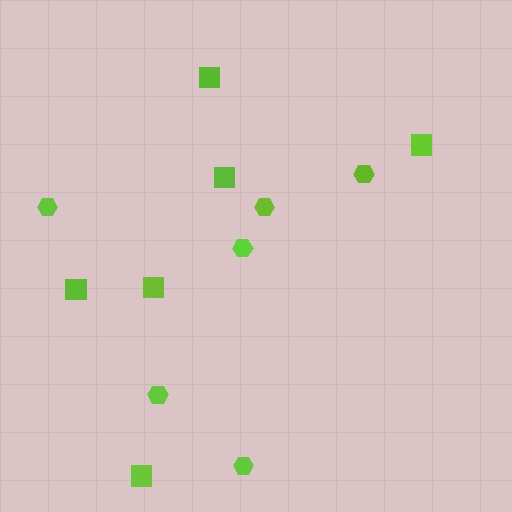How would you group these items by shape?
There are 2 groups: one group of squares (6) and one group of hexagons (6).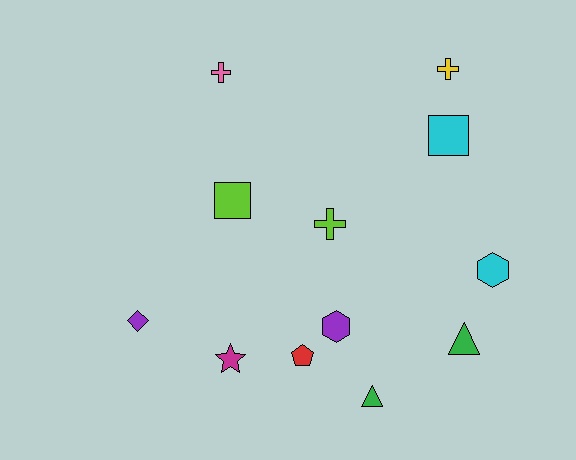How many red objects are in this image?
There is 1 red object.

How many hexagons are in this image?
There are 2 hexagons.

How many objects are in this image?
There are 12 objects.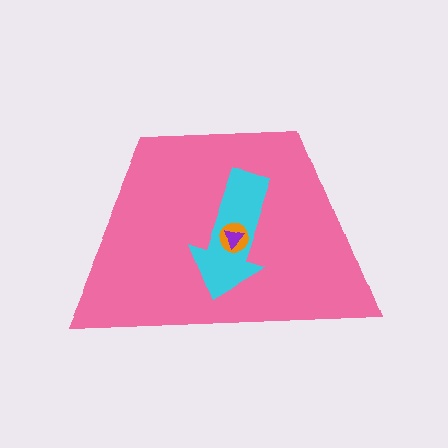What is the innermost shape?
The purple triangle.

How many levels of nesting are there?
4.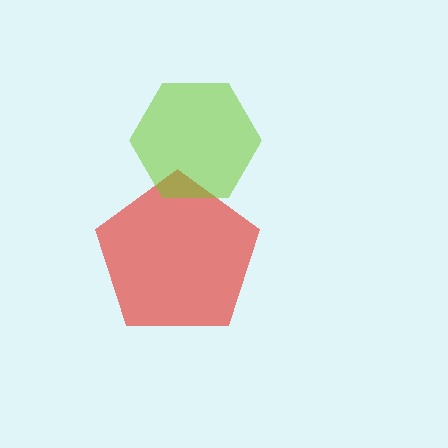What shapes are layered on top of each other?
The layered shapes are: a red pentagon, a lime hexagon.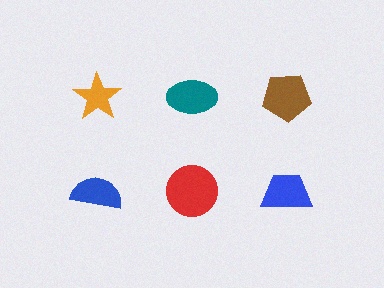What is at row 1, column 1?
An orange star.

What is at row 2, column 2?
A red circle.